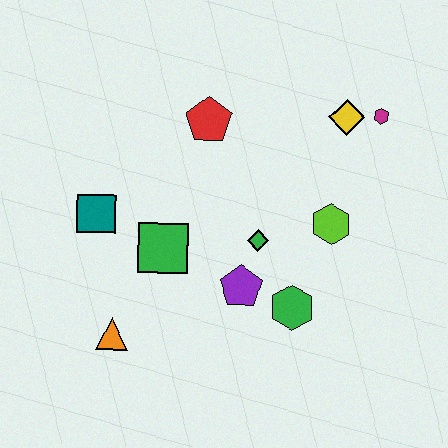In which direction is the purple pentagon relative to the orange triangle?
The purple pentagon is to the right of the orange triangle.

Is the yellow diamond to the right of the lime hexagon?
Yes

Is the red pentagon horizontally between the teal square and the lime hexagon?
Yes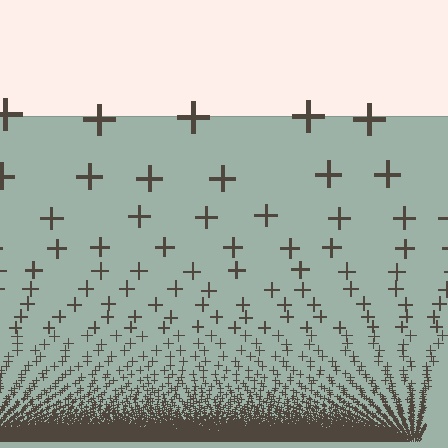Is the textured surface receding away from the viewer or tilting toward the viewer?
The surface appears to tilt toward the viewer. Texture elements get larger and sparser toward the top.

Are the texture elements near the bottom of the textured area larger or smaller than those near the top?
Smaller. The gradient is inverted — elements near the bottom are smaller and denser.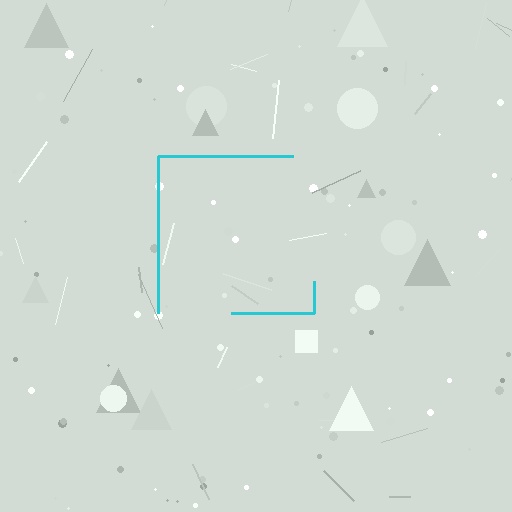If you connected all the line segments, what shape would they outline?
They would outline a square.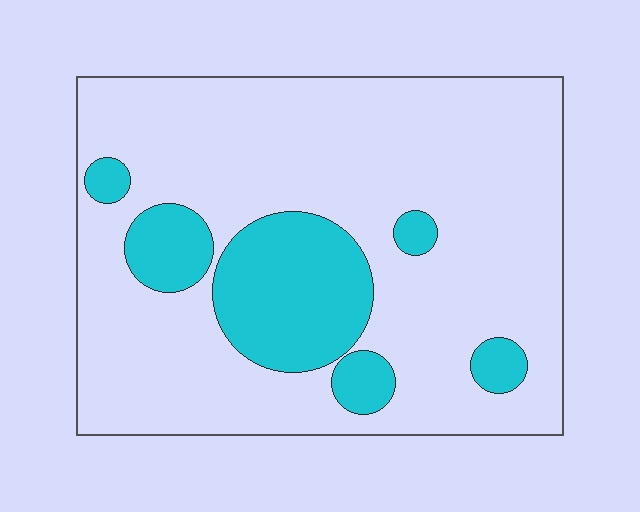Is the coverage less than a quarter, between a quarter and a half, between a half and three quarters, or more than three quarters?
Less than a quarter.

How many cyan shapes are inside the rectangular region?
6.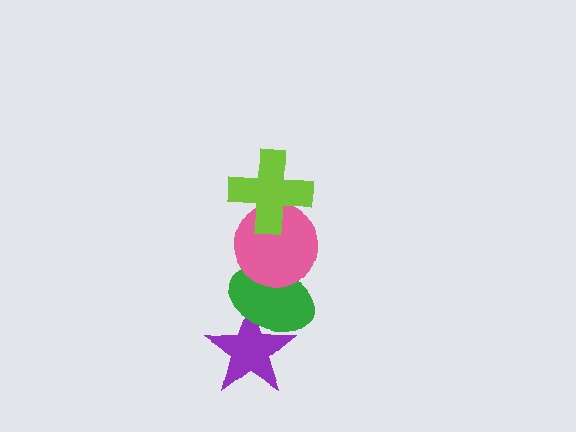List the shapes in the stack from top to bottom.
From top to bottom: the lime cross, the pink circle, the green ellipse, the purple star.